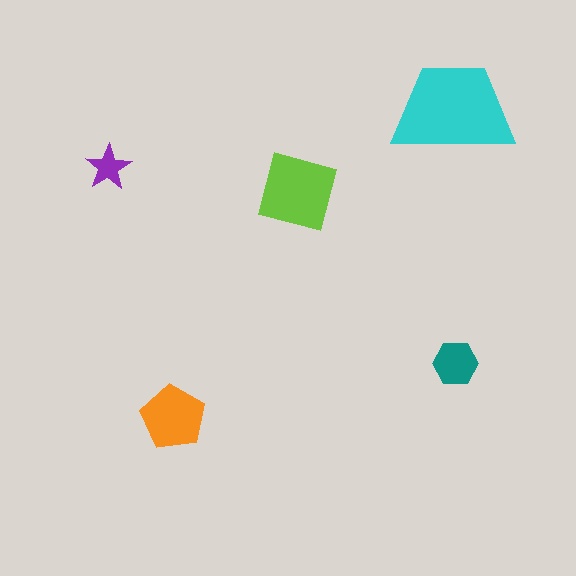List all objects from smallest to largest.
The purple star, the teal hexagon, the orange pentagon, the lime square, the cyan trapezoid.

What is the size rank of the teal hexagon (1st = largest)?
4th.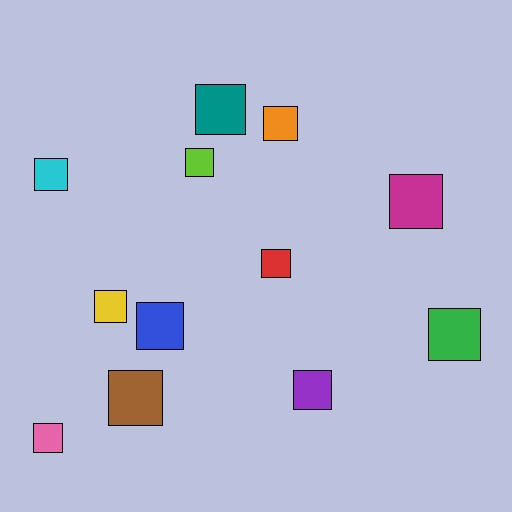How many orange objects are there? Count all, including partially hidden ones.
There is 1 orange object.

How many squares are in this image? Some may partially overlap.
There are 12 squares.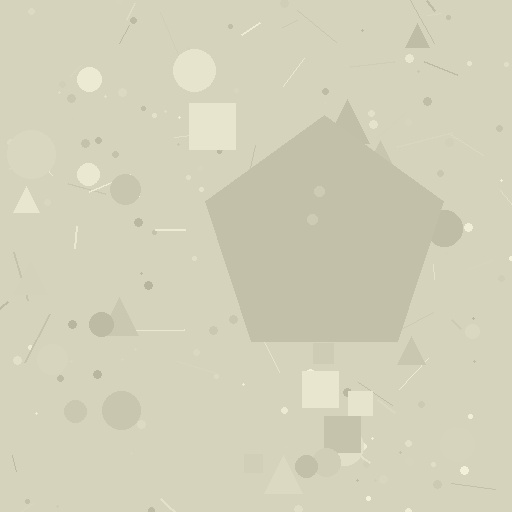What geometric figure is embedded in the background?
A pentagon is embedded in the background.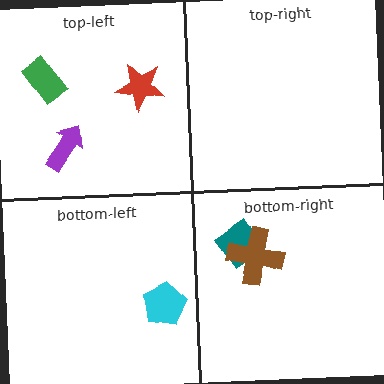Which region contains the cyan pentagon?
The bottom-left region.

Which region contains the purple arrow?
The top-left region.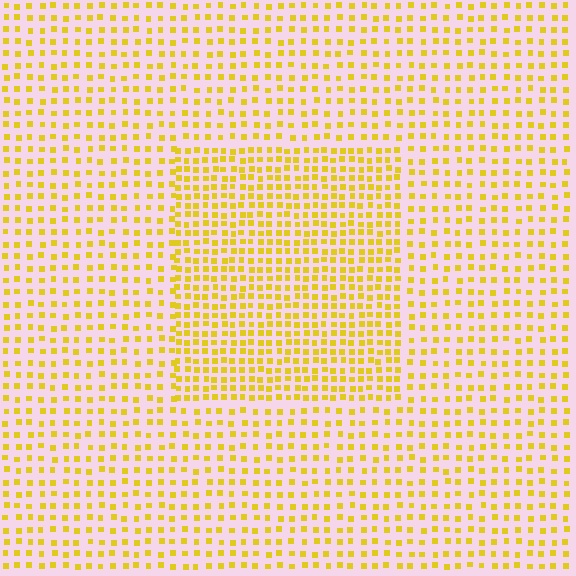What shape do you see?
I see a rectangle.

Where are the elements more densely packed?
The elements are more densely packed inside the rectangle boundary.